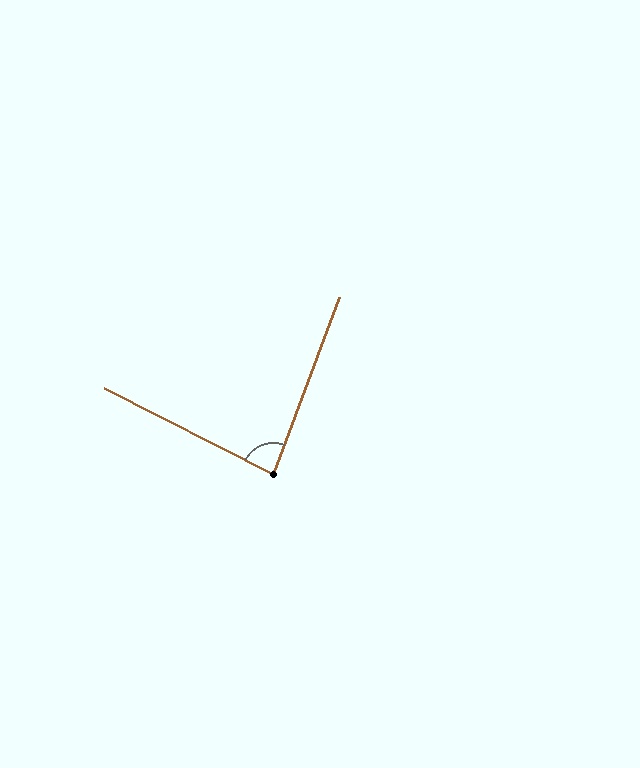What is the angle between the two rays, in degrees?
Approximately 84 degrees.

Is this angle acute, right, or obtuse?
It is acute.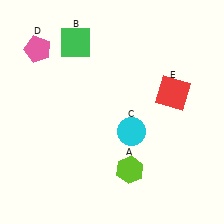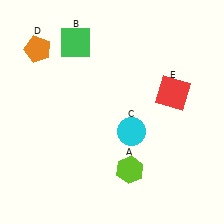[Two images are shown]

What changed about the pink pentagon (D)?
In Image 1, D is pink. In Image 2, it changed to orange.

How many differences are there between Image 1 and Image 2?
There is 1 difference between the two images.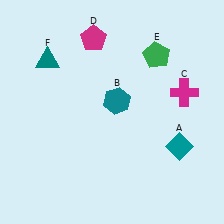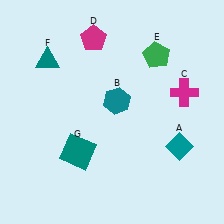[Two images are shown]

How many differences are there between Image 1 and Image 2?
There is 1 difference between the two images.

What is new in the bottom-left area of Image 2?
A teal square (G) was added in the bottom-left area of Image 2.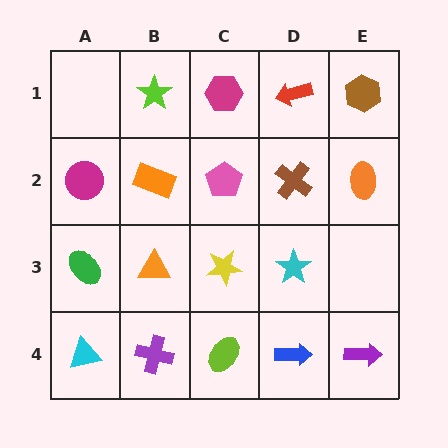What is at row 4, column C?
A lime ellipse.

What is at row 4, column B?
A purple cross.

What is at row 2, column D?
A brown cross.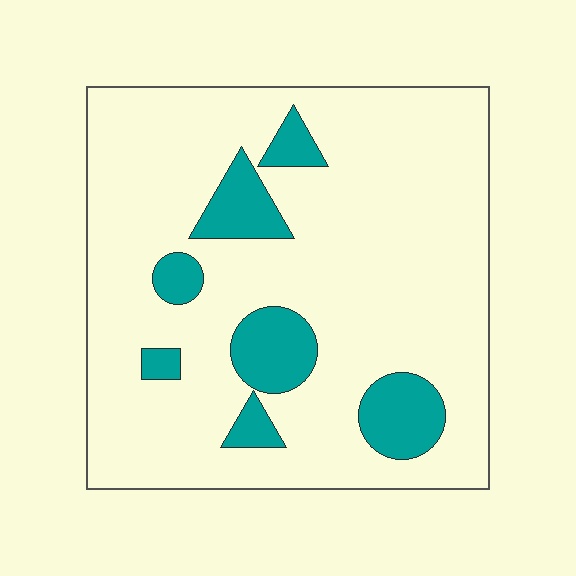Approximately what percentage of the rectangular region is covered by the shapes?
Approximately 15%.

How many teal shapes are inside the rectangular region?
7.